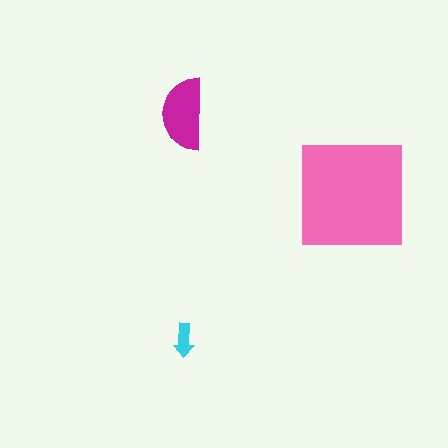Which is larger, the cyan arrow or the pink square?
The pink square.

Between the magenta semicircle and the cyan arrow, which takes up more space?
The magenta semicircle.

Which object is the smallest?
The cyan arrow.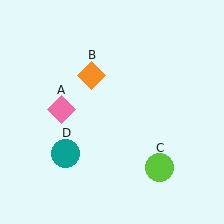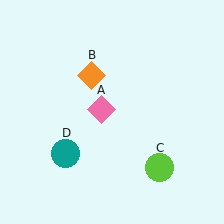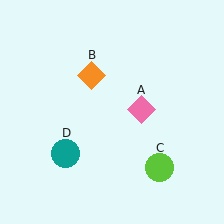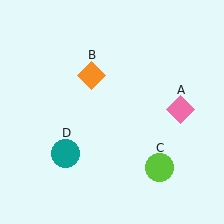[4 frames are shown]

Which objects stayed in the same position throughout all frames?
Orange diamond (object B) and lime circle (object C) and teal circle (object D) remained stationary.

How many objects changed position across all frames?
1 object changed position: pink diamond (object A).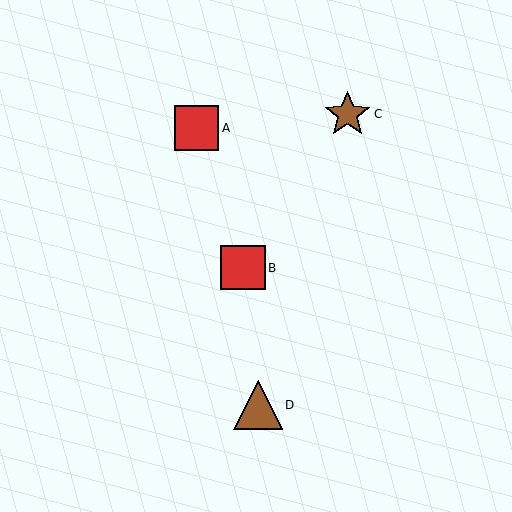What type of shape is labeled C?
Shape C is a brown star.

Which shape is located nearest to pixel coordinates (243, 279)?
The red square (labeled B) at (243, 268) is nearest to that location.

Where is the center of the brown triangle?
The center of the brown triangle is at (258, 405).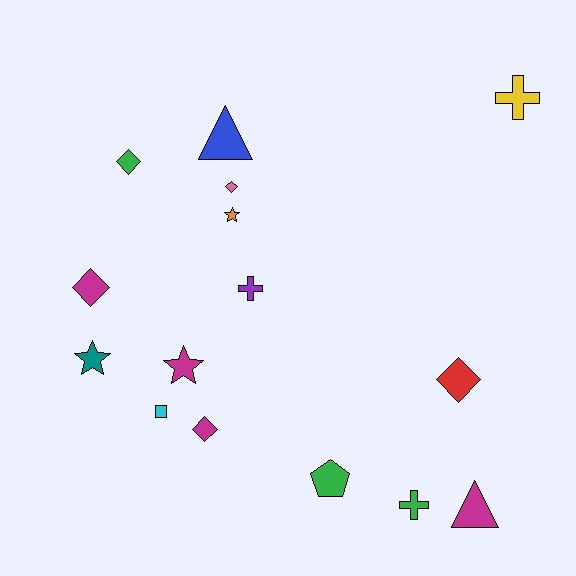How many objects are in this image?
There are 15 objects.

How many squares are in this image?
There is 1 square.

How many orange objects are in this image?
There is 1 orange object.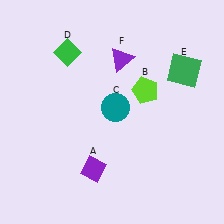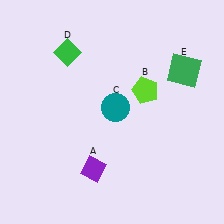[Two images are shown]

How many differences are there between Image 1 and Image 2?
There is 1 difference between the two images.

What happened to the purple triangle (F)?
The purple triangle (F) was removed in Image 2. It was in the top-right area of Image 1.